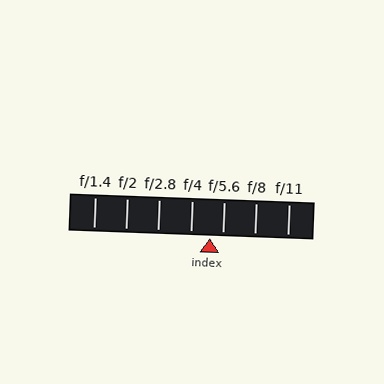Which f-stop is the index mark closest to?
The index mark is closest to f/5.6.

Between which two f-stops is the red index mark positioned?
The index mark is between f/4 and f/5.6.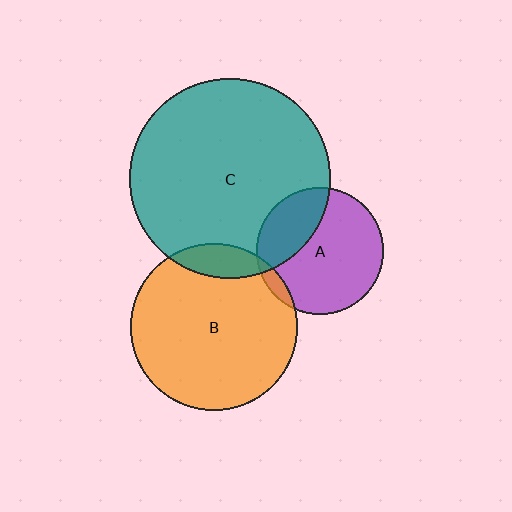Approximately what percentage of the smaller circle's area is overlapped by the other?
Approximately 30%.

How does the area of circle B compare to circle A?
Approximately 1.7 times.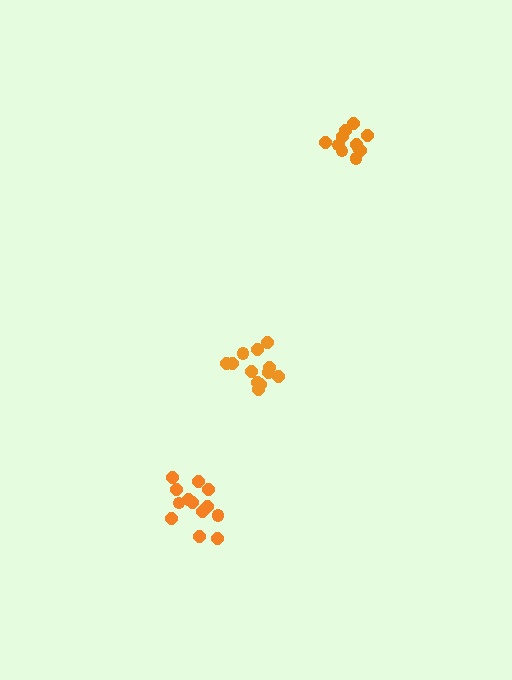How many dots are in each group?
Group 1: 11 dots, Group 2: 12 dots, Group 3: 13 dots (36 total).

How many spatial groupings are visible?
There are 3 spatial groupings.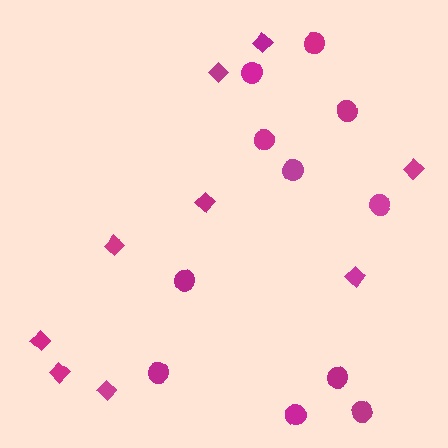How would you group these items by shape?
There are 2 groups: one group of diamonds (9) and one group of circles (11).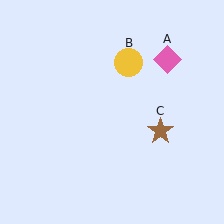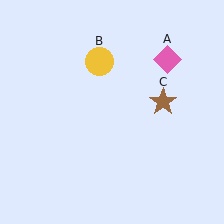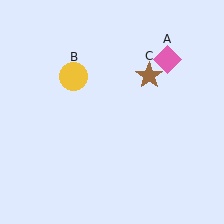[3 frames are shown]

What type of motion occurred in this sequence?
The yellow circle (object B), brown star (object C) rotated counterclockwise around the center of the scene.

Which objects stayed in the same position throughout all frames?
Pink diamond (object A) remained stationary.